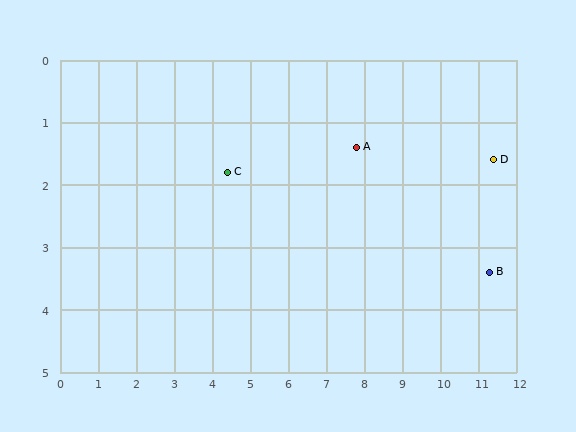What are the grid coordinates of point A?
Point A is at approximately (7.8, 1.4).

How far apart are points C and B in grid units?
Points C and B are about 7.1 grid units apart.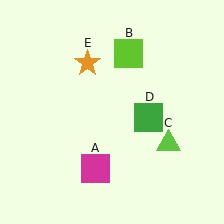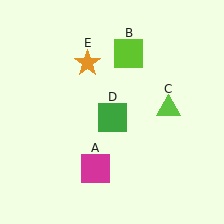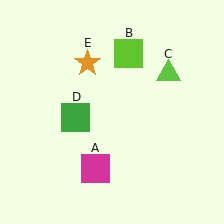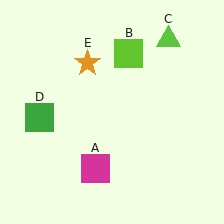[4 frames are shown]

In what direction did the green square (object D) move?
The green square (object D) moved left.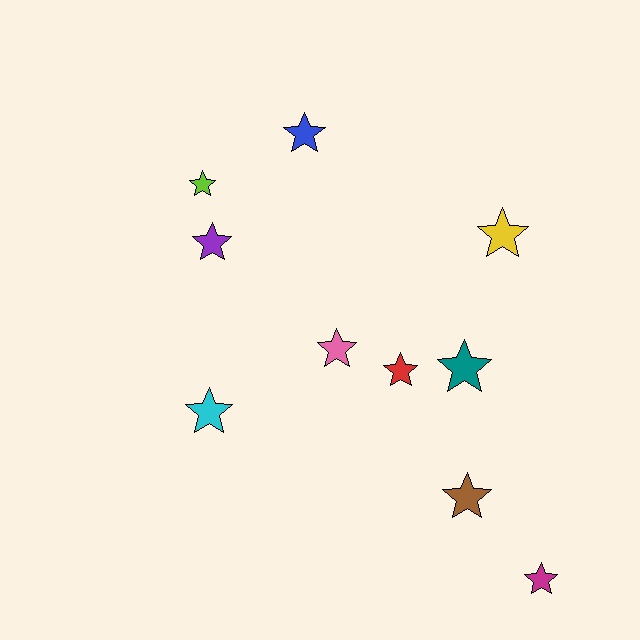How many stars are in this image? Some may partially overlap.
There are 10 stars.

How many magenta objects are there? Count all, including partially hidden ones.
There is 1 magenta object.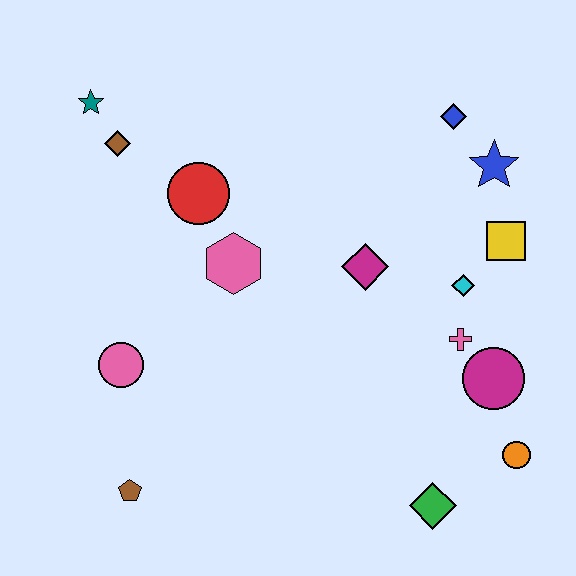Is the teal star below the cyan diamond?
No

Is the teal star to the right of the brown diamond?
No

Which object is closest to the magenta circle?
The pink cross is closest to the magenta circle.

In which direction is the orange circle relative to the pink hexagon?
The orange circle is to the right of the pink hexagon.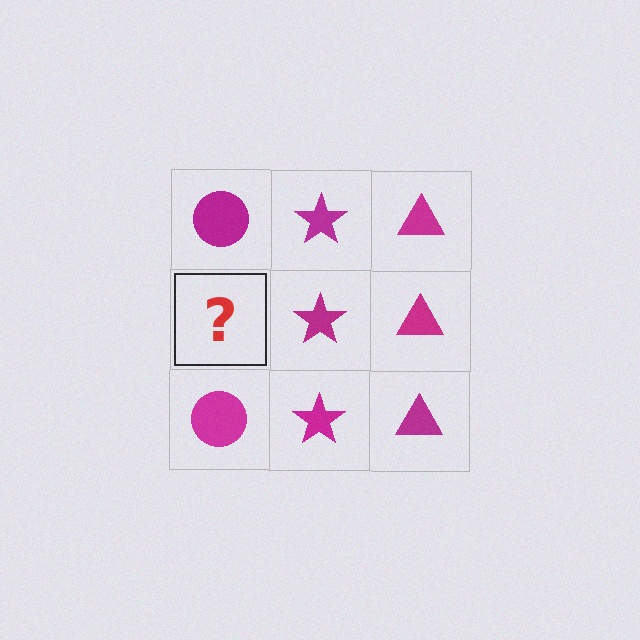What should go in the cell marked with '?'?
The missing cell should contain a magenta circle.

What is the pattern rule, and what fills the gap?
The rule is that each column has a consistent shape. The gap should be filled with a magenta circle.